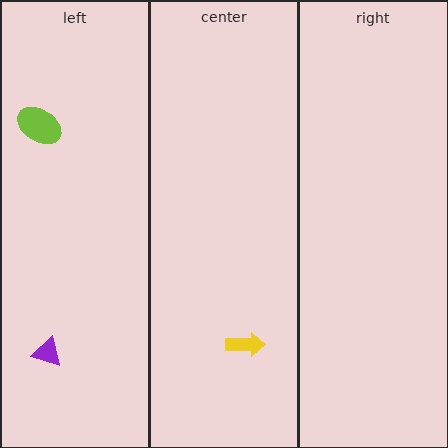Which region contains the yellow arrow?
The center region.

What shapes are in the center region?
The yellow arrow.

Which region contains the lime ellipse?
The left region.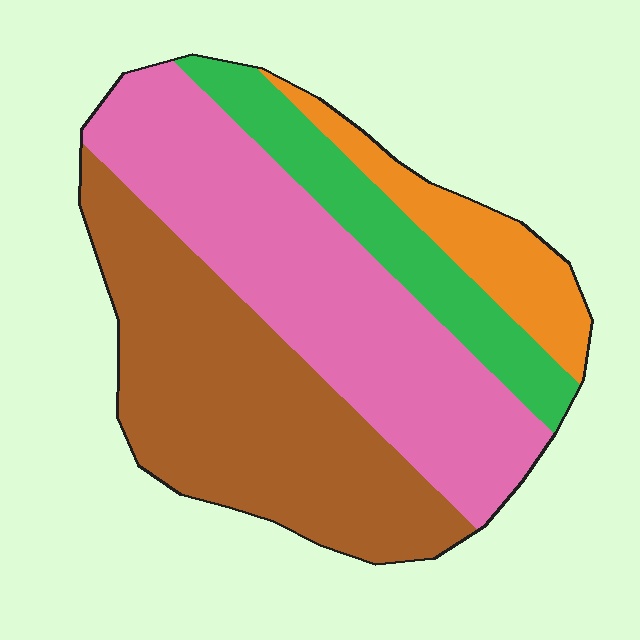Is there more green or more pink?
Pink.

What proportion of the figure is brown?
Brown takes up about three eighths (3/8) of the figure.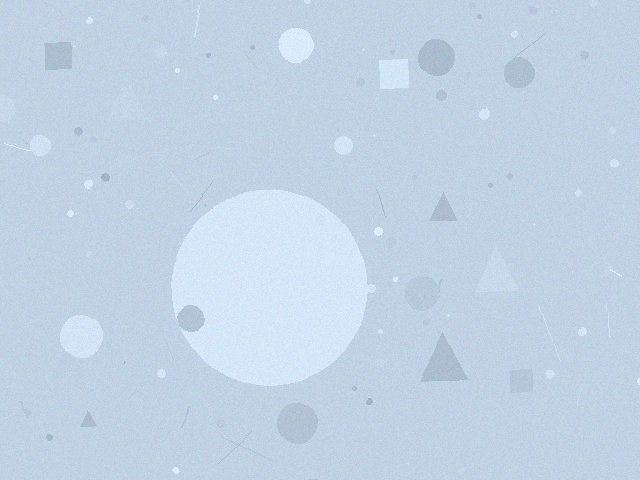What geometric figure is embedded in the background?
A circle is embedded in the background.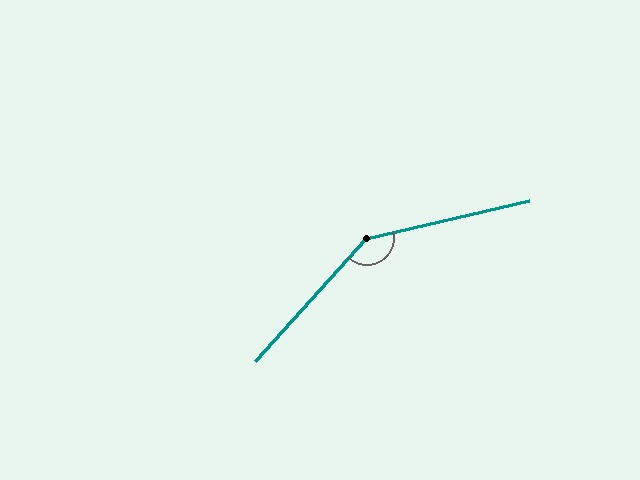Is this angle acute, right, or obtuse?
It is obtuse.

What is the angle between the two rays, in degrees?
Approximately 145 degrees.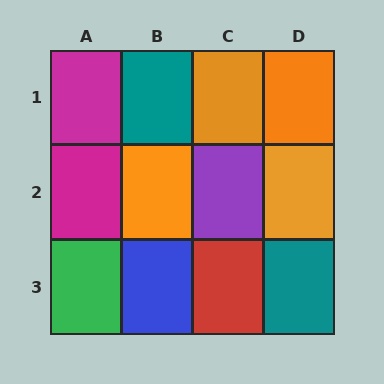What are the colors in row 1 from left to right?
Magenta, teal, orange, orange.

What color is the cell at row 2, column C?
Purple.